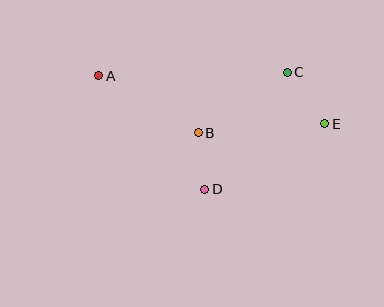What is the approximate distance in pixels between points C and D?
The distance between C and D is approximately 143 pixels.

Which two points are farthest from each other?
Points A and E are farthest from each other.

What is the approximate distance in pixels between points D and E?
The distance between D and E is approximately 137 pixels.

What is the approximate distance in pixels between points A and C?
The distance between A and C is approximately 189 pixels.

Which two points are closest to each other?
Points B and D are closest to each other.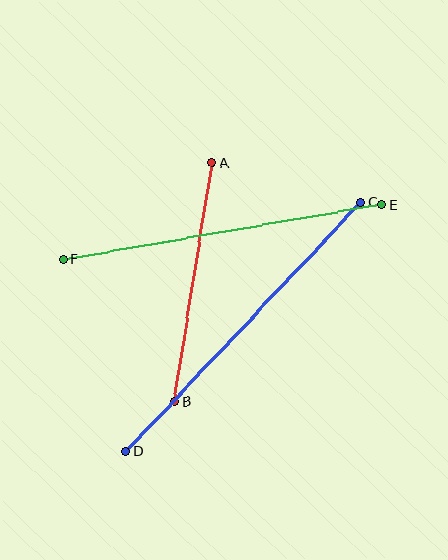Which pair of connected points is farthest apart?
Points C and D are farthest apart.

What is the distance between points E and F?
The distance is approximately 323 pixels.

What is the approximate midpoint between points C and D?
The midpoint is at approximately (243, 327) pixels.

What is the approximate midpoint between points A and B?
The midpoint is at approximately (193, 282) pixels.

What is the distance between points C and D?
The distance is approximately 342 pixels.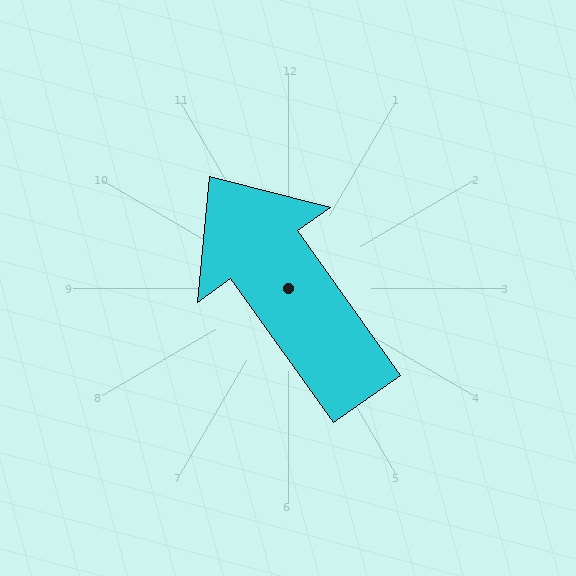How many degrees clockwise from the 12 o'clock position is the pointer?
Approximately 325 degrees.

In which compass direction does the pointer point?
Northwest.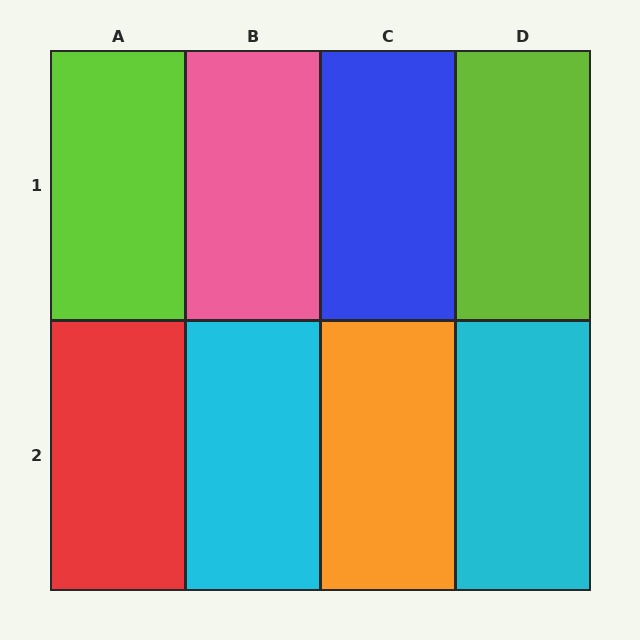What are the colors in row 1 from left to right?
Lime, pink, blue, lime.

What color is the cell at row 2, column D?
Cyan.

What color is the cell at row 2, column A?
Red.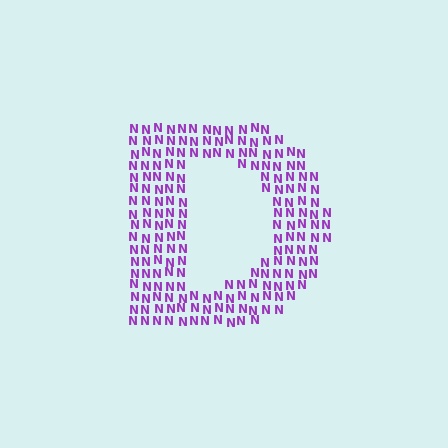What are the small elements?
The small elements are letter N's.